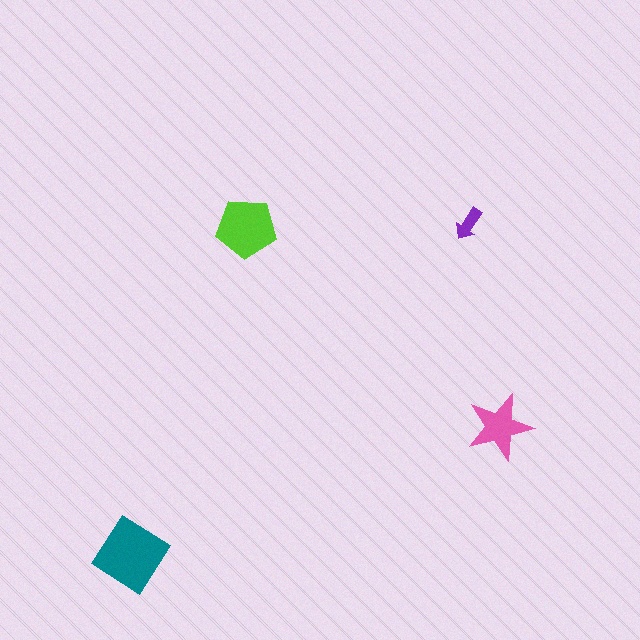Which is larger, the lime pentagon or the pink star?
The lime pentagon.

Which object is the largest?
The teal diamond.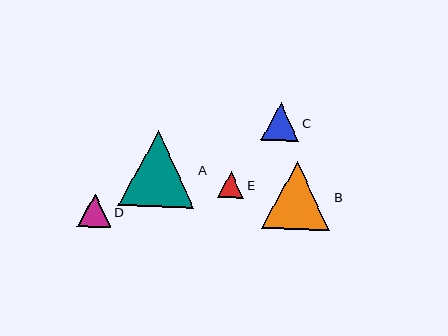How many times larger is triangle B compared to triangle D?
Triangle B is approximately 2.0 times the size of triangle D.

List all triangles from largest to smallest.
From largest to smallest: A, B, C, D, E.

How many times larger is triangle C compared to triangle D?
Triangle C is approximately 1.1 times the size of triangle D.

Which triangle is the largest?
Triangle A is the largest with a size of approximately 76 pixels.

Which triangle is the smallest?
Triangle E is the smallest with a size of approximately 26 pixels.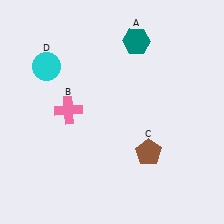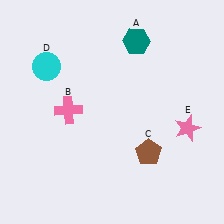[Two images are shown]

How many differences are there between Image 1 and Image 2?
There is 1 difference between the two images.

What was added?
A pink star (E) was added in Image 2.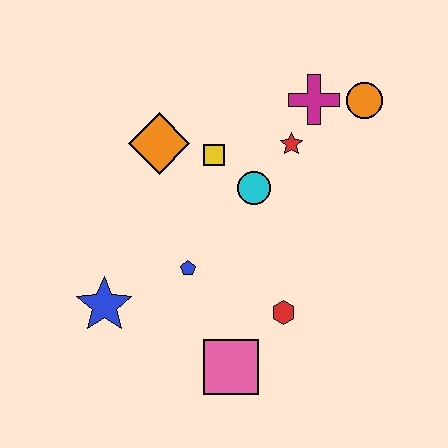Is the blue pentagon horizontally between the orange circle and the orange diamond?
Yes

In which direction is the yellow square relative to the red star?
The yellow square is to the left of the red star.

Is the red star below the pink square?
No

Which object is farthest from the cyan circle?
The blue star is farthest from the cyan circle.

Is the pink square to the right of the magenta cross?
No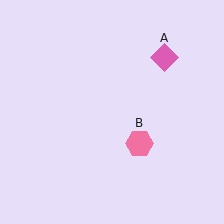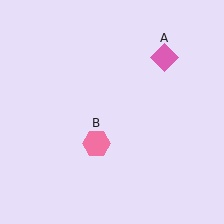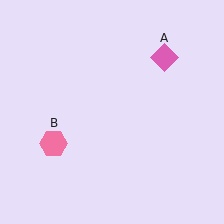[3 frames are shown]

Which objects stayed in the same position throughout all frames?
Pink diamond (object A) remained stationary.